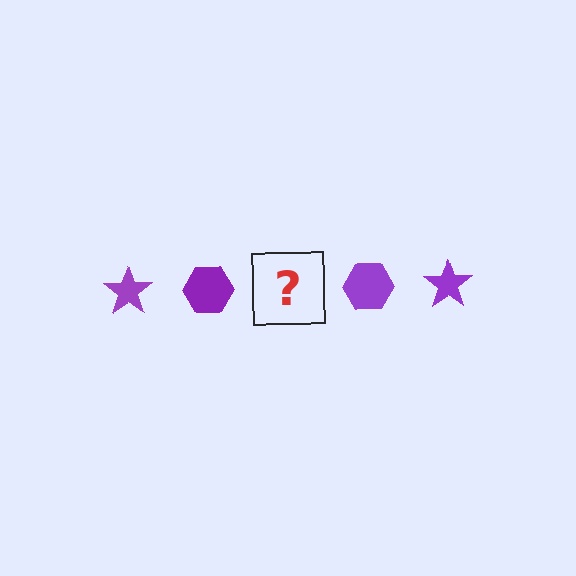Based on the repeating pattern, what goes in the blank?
The blank should be a purple star.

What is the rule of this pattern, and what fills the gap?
The rule is that the pattern cycles through star, hexagon shapes in purple. The gap should be filled with a purple star.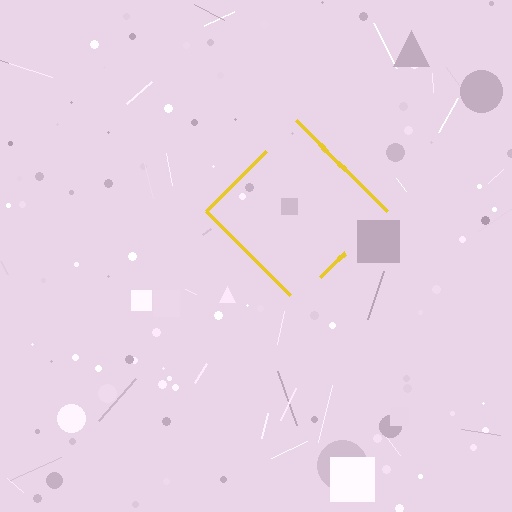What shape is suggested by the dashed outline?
The dashed outline suggests a diamond.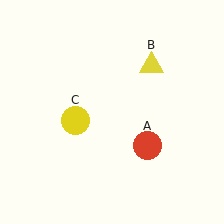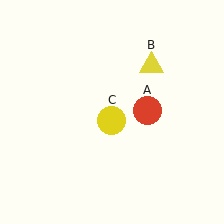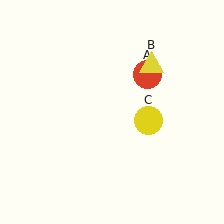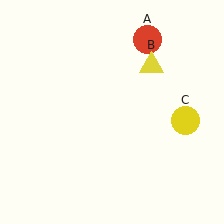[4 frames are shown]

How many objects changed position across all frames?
2 objects changed position: red circle (object A), yellow circle (object C).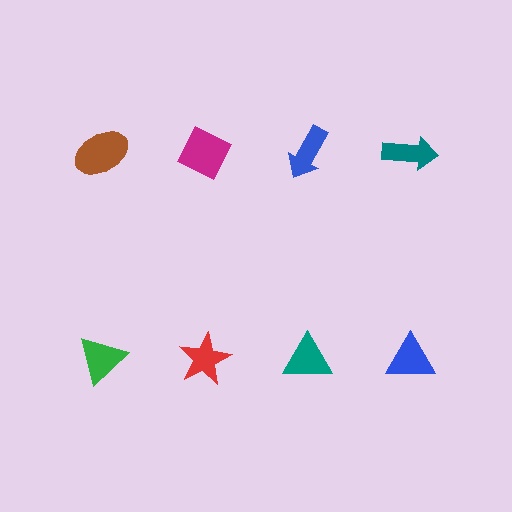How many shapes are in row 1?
4 shapes.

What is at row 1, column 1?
A brown ellipse.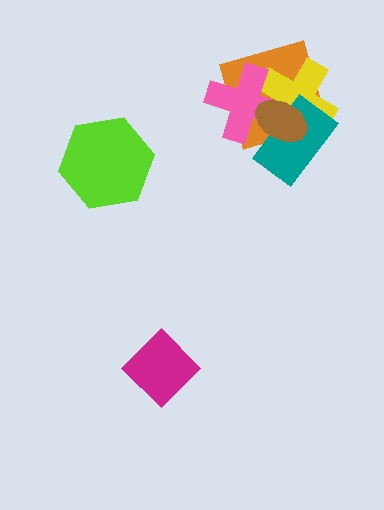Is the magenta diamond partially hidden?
No, no other shape covers it.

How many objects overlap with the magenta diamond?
0 objects overlap with the magenta diamond.